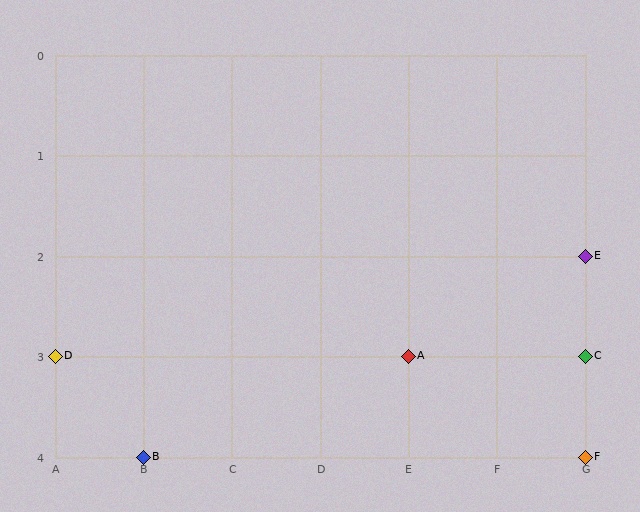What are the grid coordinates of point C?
Point C is at grid coordinates (G, 3).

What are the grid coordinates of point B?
Point B is at grid coordinates (B, 4).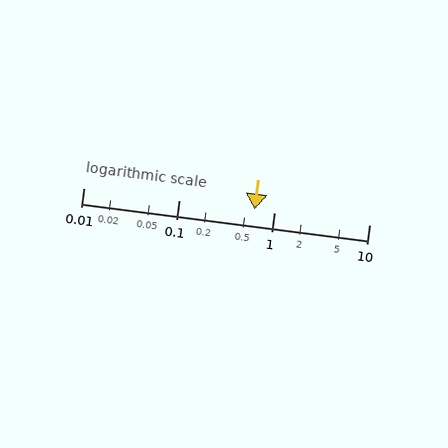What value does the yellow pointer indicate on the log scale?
The pointer indicates approximately 0.63.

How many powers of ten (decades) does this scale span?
The scale spans 3 decades, from 0.01 to 10.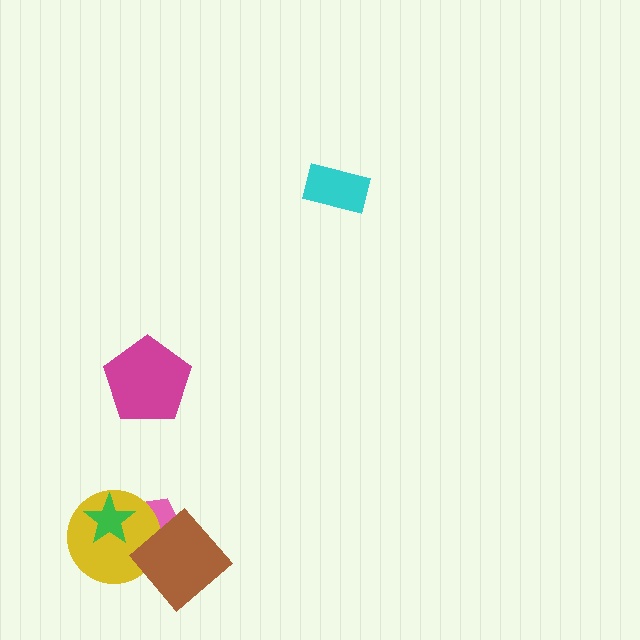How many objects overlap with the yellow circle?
3 objects overlap with the yellow circle.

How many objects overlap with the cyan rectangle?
0 objects overlap with the cyan rectangle.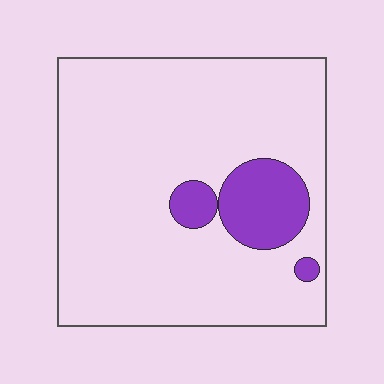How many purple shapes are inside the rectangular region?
3.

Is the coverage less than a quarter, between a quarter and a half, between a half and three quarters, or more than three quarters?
Less than a quarter.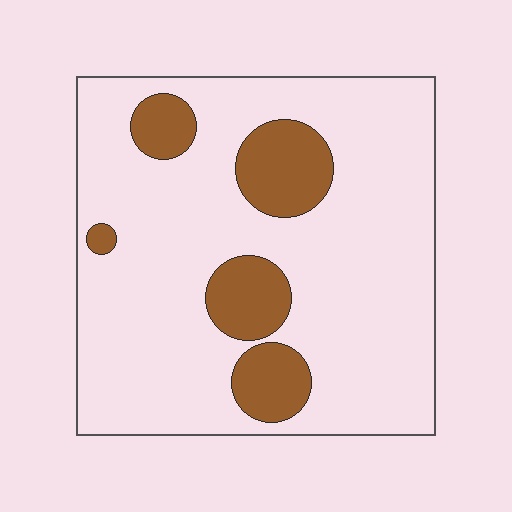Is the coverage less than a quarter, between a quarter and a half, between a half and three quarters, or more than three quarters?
Less than a quarter.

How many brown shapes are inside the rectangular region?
5.